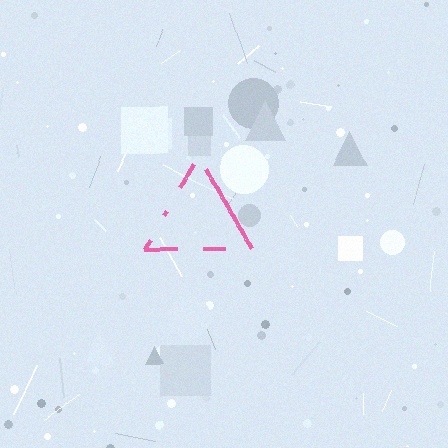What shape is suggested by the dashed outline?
The dashed outline suggests a triangle.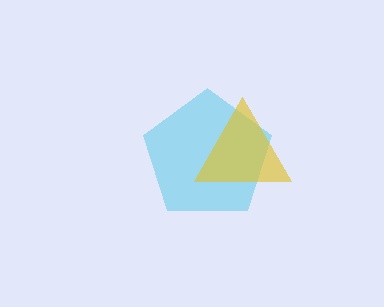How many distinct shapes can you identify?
There are 2 distinct shapes: a cyan pentagon, a yellow triangle.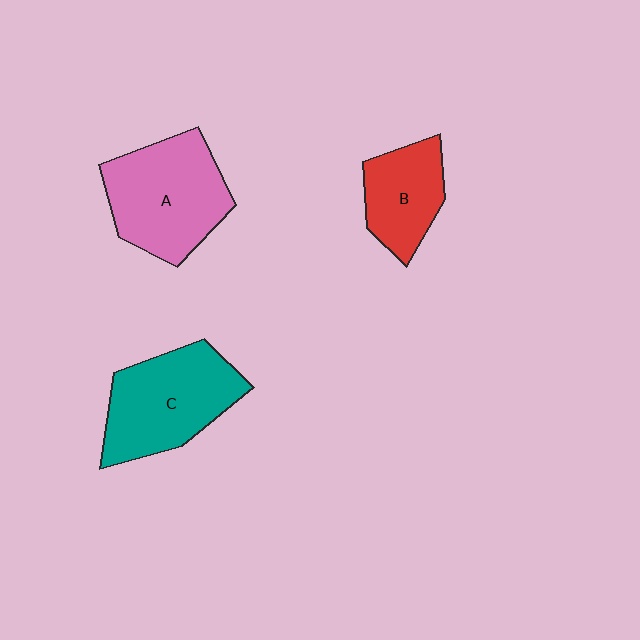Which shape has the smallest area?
Shape B (red).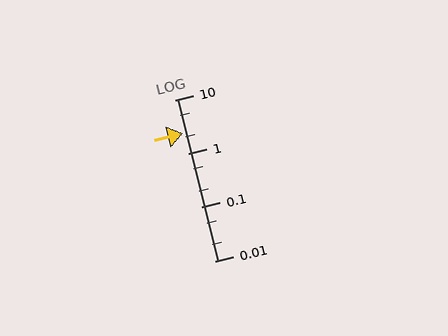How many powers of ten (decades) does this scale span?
The scale spans 3 decades, from 0.01 to 10.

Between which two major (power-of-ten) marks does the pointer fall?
The pointer is between 1 and 10.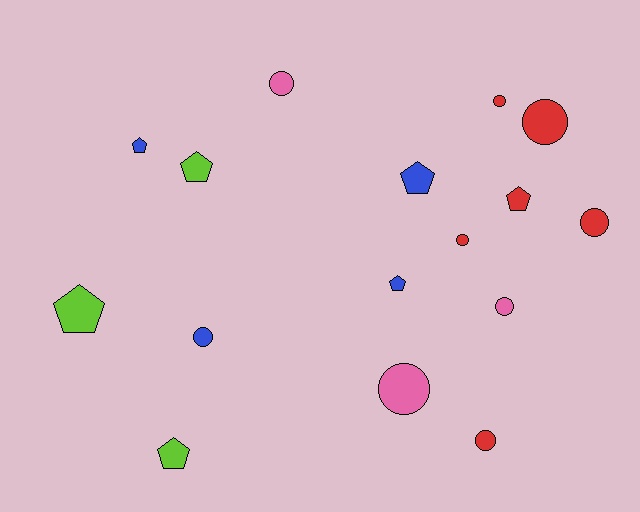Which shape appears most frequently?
Circle, with 9 objects.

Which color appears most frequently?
Red, with 6 objects.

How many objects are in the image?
There are 16 objects.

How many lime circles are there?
There are no lime circles.